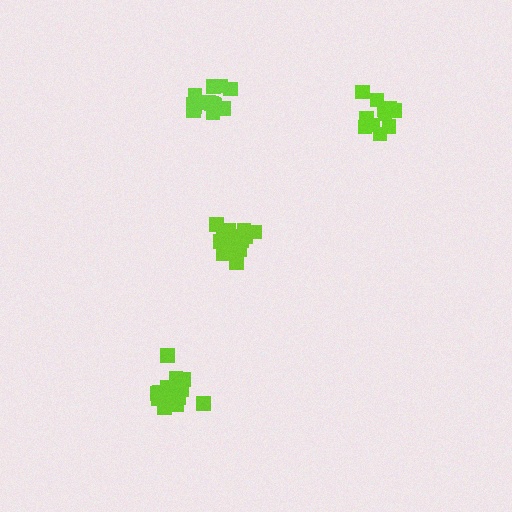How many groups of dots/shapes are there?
There are 4 groups.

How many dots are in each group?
Group 1: 14 dots, Group 2: 12 dots, Group 3: 17 dots, Group 4: 17 dots (60 total).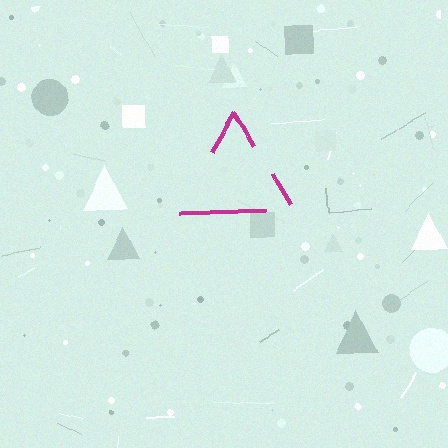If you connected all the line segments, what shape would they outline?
They would outline a triangle.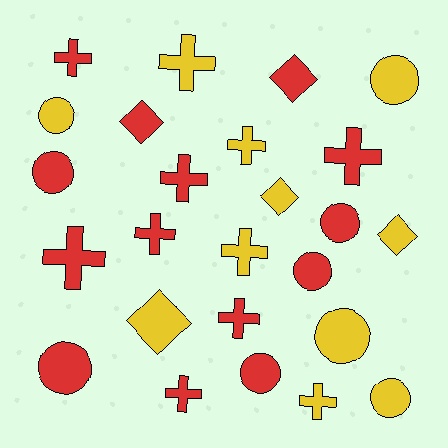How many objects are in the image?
There are 25 objects.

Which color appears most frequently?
Red, with 14 objects.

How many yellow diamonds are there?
There are 3 yellow diamonds.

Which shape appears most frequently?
Cross, with 11 objects.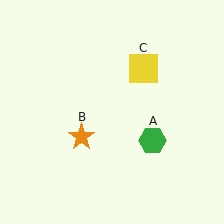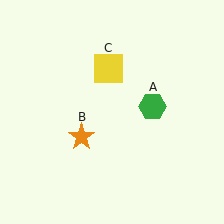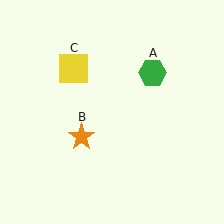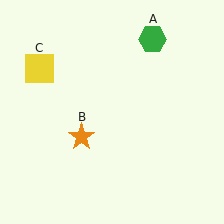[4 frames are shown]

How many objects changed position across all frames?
2 objects changed position: green hexagon (object A), yellow square (object C).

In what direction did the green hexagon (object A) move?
The green hexagon (object A) moved up.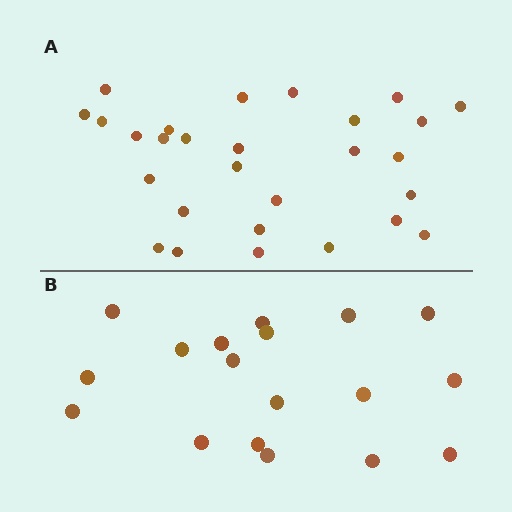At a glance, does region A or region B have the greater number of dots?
Region A (the top region) has more dots.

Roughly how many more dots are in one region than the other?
Region A has roughly 10 or so more dots than region B.